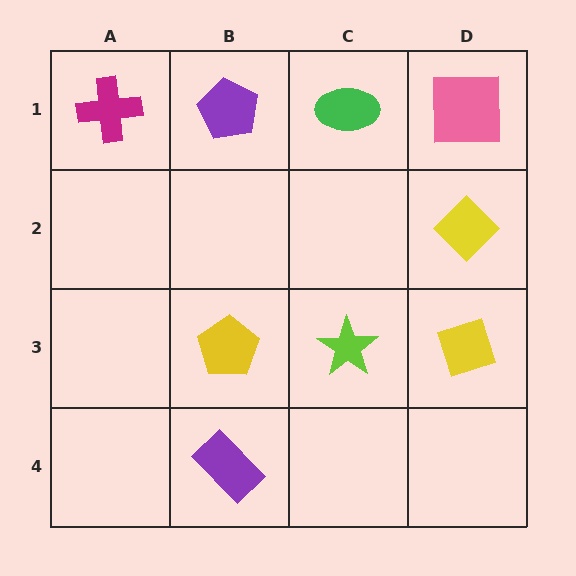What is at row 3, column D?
A yellow diamond.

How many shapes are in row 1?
4 shapes.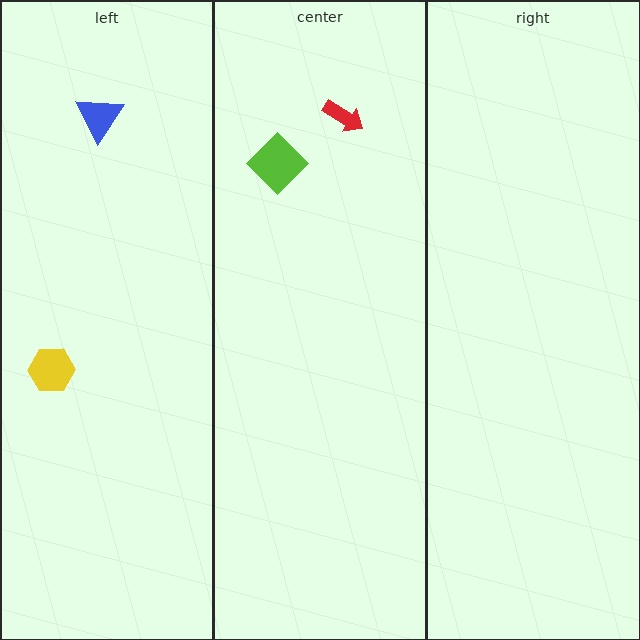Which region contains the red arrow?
The center region.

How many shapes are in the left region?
2.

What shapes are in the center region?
The red arrow, the lime diamond.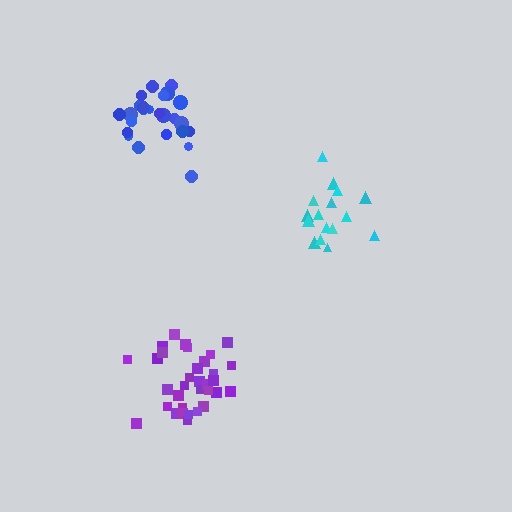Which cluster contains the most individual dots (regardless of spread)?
Purple (33).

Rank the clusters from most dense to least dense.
purple, blue, cyan.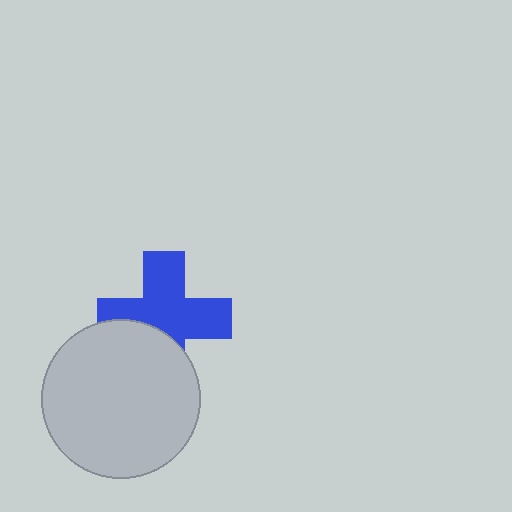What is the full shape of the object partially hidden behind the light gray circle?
The partially hidden object is a blue cross.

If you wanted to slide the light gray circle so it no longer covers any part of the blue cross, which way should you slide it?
Slide it down — that is the most direct way to separate the two shapes.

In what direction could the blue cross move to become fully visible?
The blue cross could move up. That would shift it out from behind the light gray circle entirely.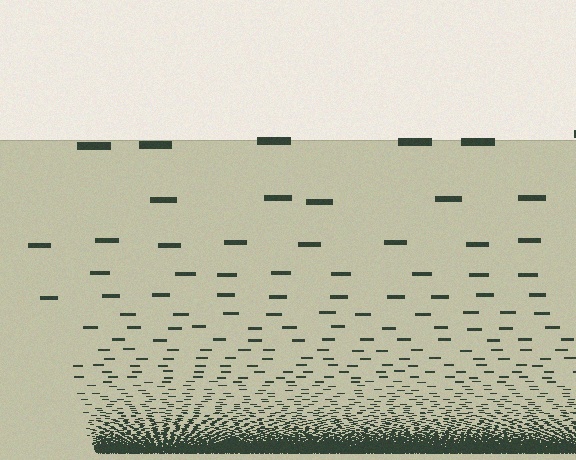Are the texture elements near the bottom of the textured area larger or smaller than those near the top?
Smaller. The gradient is inverted — elements near the bottom are smaller and denser.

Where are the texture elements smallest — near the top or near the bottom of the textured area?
Near the bottom.